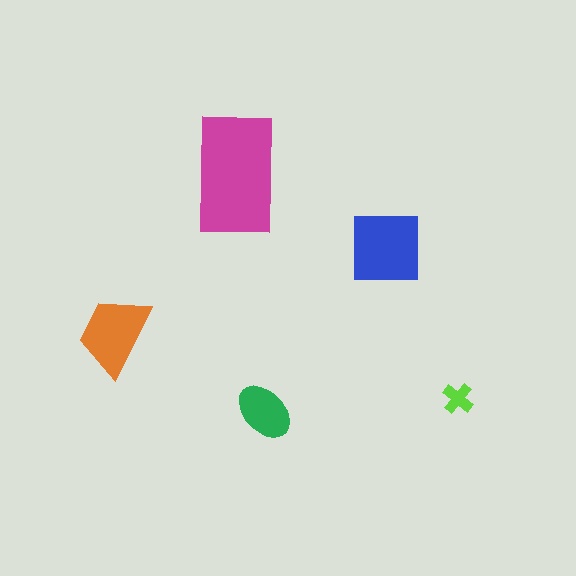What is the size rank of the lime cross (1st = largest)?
5th.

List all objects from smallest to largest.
The lime cross, the green ellipse, the orange trapezoid, the blue square, the magenta rectangle.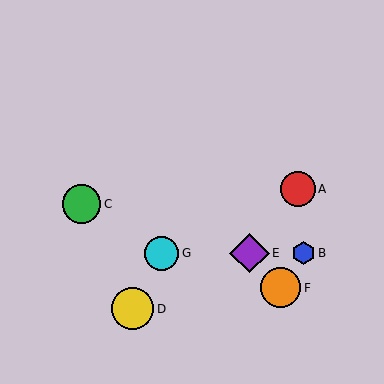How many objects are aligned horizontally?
3 objects (B, E, G) are aligned horizontally.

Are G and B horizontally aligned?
Yes, both are at y≈253.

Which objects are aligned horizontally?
Objects B, E, G are aligned horizontally.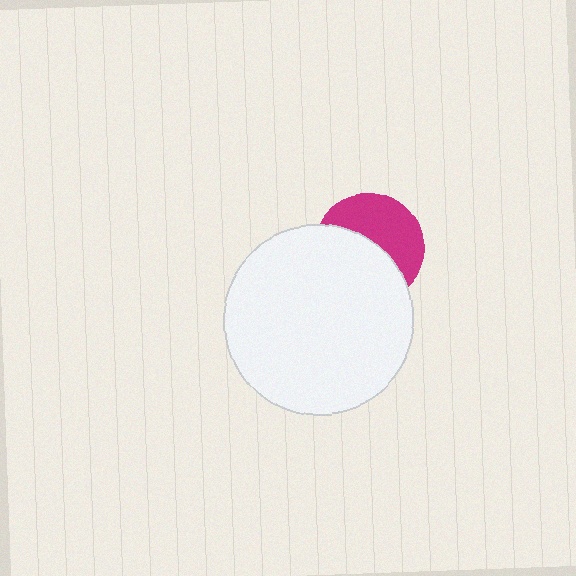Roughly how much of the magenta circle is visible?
About half of it is visible (roughly 47%).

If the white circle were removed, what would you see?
You would see the complete magenta circle.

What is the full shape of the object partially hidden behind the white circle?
The partially hidden object is a magenta circle.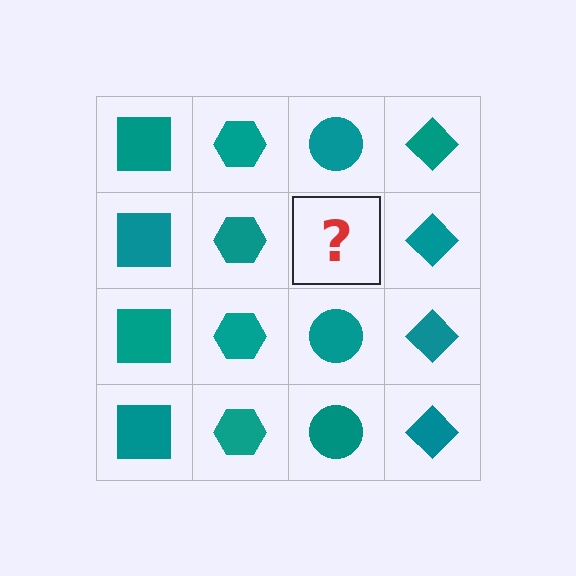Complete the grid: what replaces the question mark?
The question mark should be replaced with a teal circle.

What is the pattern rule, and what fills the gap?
The rule is that each column has a consistent shape. The gap should be filled with a teal circle.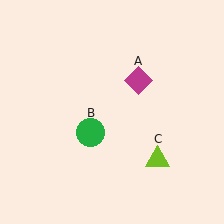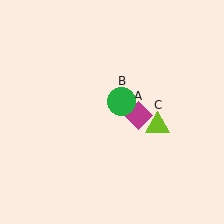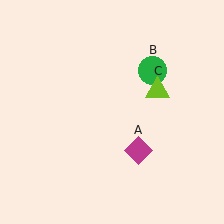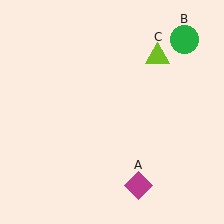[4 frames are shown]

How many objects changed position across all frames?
3 objects changed position: magenta diamond (object A), green circle (object B), lime triangle (object C).